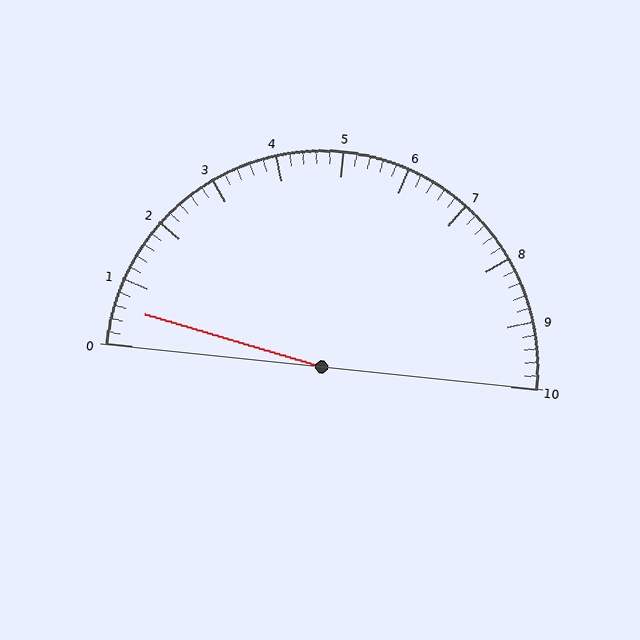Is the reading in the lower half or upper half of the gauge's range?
The reading is in the lower half of the range (0 to 10).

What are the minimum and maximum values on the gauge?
The gauge ranges from 0 to 10.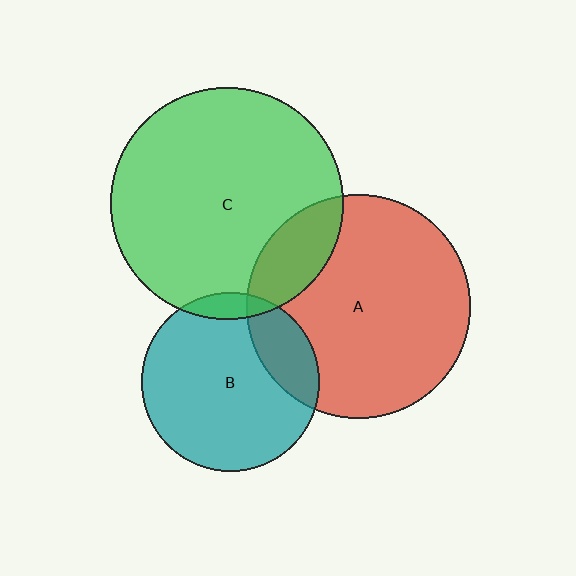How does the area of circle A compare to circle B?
Approximately 1.6 times.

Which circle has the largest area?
Circle C (green).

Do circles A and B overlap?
Yes.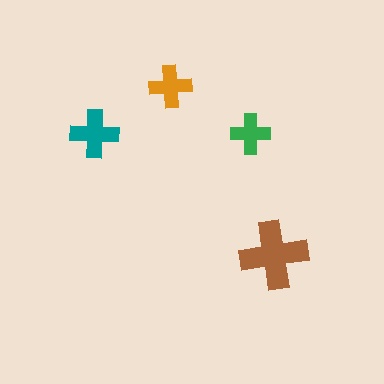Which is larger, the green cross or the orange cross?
The orange one.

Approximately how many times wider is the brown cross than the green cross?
About 1.5 times wider.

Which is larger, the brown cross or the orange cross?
The brown one.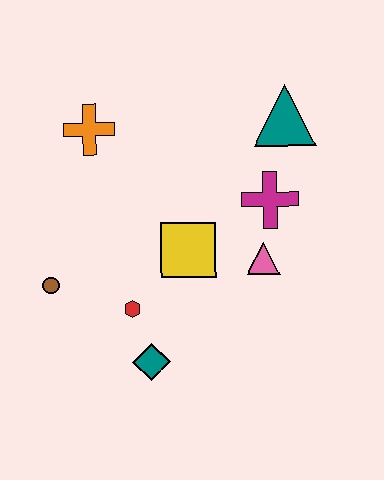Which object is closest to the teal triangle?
The magenta cross is closest to the teal triangle.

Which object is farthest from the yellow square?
The teal triangle is farthest from the yellow square.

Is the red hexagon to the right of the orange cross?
Yes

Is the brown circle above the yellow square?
No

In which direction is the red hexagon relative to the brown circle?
The red hexagon is to the right of the brown circle.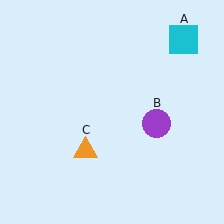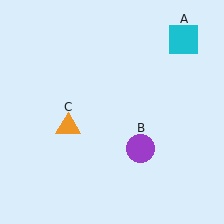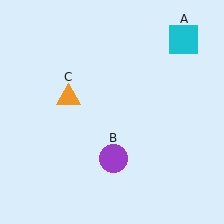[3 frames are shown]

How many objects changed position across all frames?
2 objects changed position: purple circle (object B), orange triangle (object C).